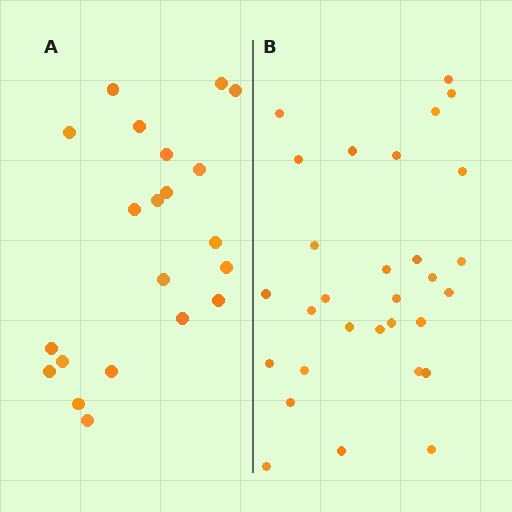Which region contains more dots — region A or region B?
Region B (the right region) has more dots.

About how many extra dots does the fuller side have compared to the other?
Region B has roughly 8 or so more dots than region A.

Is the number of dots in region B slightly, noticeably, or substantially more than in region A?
Region B has noticeably more, but not dramatically so. The ratio is roughly 1.4 to 1.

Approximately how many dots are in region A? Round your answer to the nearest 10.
About 20 dots. (The exact count is 21, which rounds to 20.)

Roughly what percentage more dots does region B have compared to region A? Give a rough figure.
About 45% more.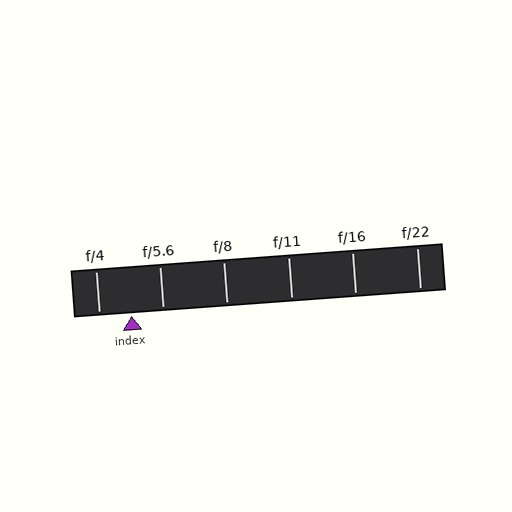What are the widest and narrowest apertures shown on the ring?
The widest aperture shown is f/4 and the narrowest is f/22.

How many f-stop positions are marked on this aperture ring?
There are 6 f-stop positions marked.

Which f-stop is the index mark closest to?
The index mark is closest to f/4.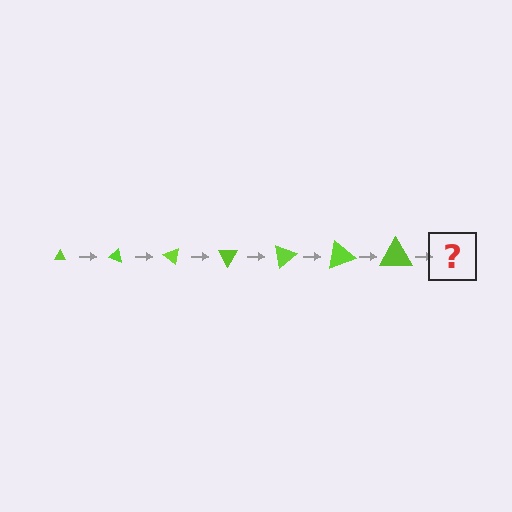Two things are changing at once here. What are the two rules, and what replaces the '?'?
The two rules are that the triangle grows larger each step and it rotates 20 degrees each step. The '?' should be a triangle, larger than the previous one and rotated 140 degrees from the start.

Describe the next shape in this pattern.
It should be a triangle, larger than the previous one and rotated 140 degrees from the start.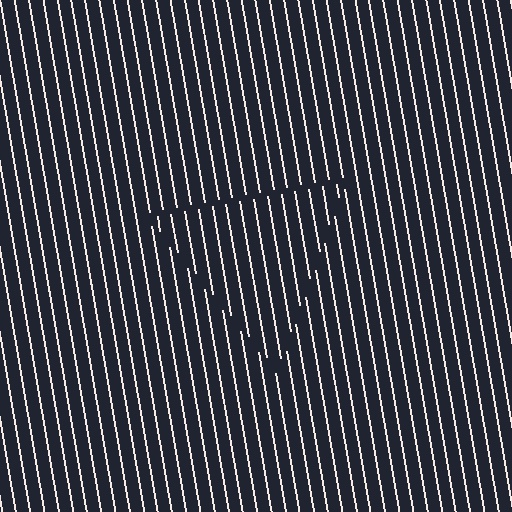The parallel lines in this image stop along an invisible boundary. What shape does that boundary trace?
An illusory triangle. The interior of the shape contains the same grating, shifted by half a period — the contour is defined by the phase discontinuity where line-ends from the inner and outer gratings abut.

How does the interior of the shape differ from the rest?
The interior of the shape contains the same grating, shifted by half a period — the contour is defined by the phase discontinuity where line-ends from the inner and outer gratings abut.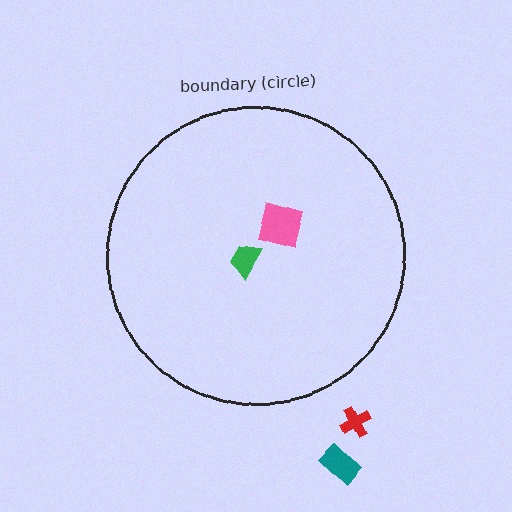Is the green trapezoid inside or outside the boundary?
Inside.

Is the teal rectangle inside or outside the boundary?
Outside.